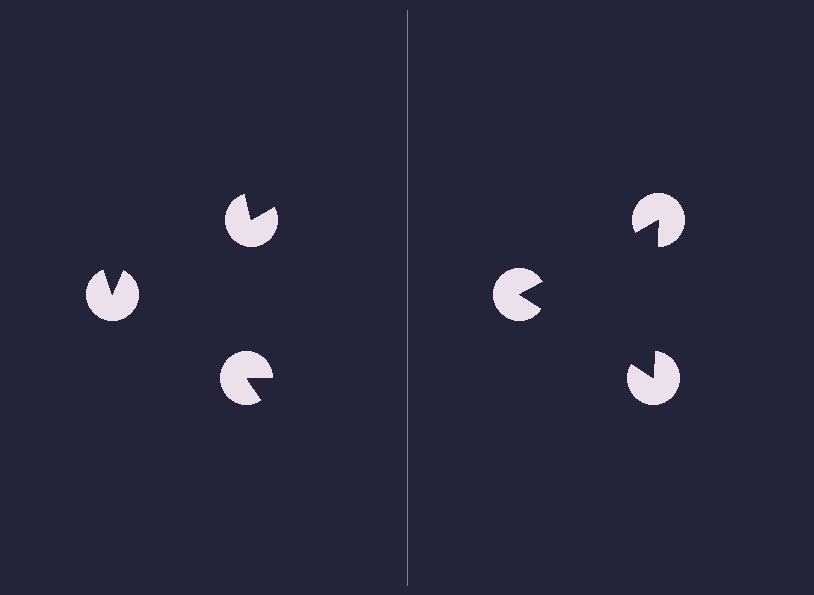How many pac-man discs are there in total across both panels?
6 — 3 on each side.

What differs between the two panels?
The pac-man discs are positioned identically on both sides; only the wedge orientations differ. On the right they align to a triangle; on the left they are misaligned.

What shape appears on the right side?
An illusory triangle.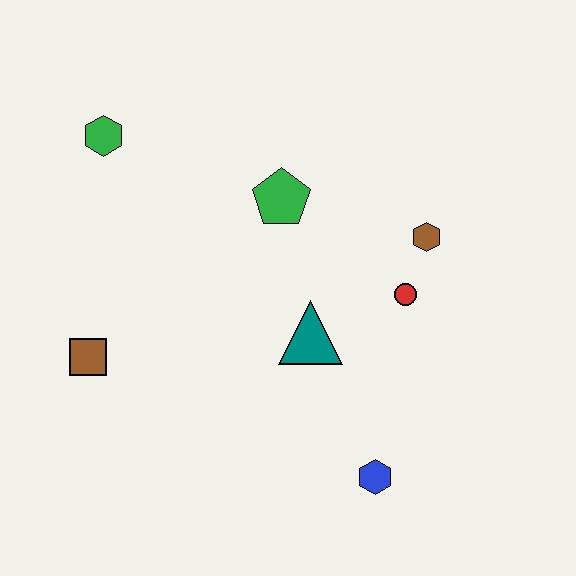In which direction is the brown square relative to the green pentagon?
The brown square is to the left of the green pentagon.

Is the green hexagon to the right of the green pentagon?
No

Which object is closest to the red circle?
The brown hexagon is closest to the red circle.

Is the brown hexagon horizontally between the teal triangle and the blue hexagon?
No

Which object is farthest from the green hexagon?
The blue hexagon is farthest from the green hexagon.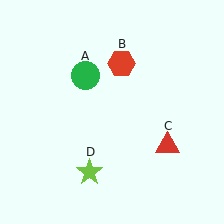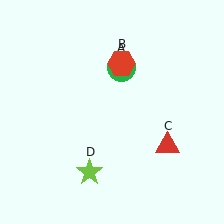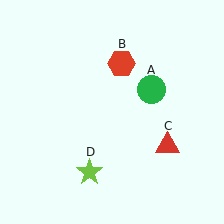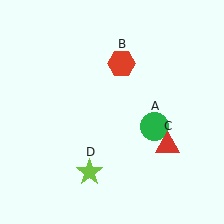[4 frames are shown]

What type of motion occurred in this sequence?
The green circle (object A) rotated clockwise around the center of the scene.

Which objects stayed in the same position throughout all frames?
Red hexagon (object B) and red triangle (object C) and lime star (object D) remained stationary.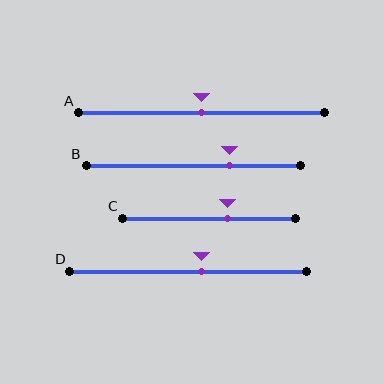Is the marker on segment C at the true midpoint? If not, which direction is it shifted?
No, the marker on segment C is shifted to the right by about 11% of the segment length.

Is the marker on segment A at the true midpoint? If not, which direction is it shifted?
Yes, the marker on segment A is at the true midpoint.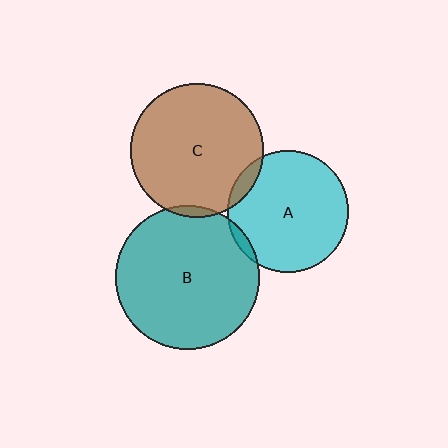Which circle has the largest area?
Circle B (teal).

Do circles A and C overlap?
Yes.